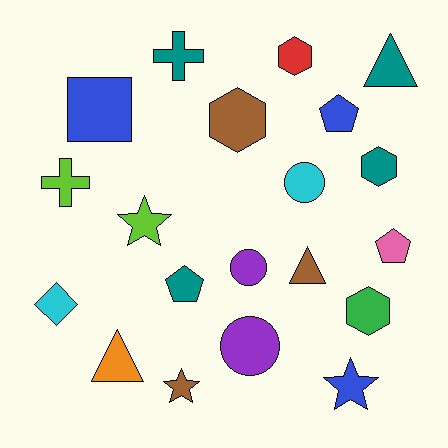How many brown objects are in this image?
There are 3 brown objects.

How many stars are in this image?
There are 3 stars.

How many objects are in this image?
There are 20 objects.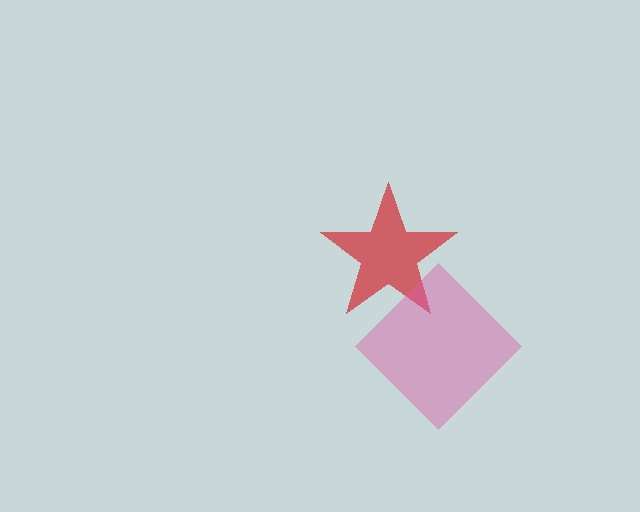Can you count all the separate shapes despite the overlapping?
Yes, there are 2 separate shapes.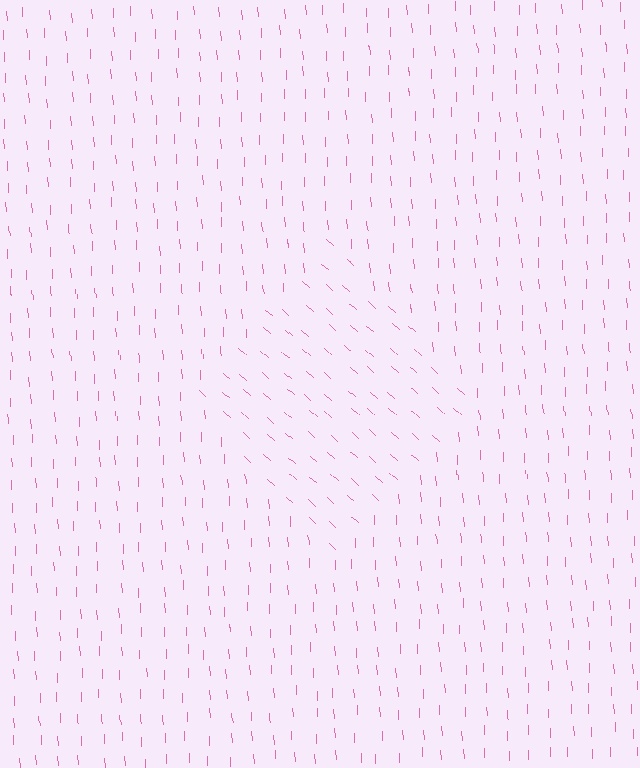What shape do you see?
I see a diamond.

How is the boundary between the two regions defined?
The boundary is defined purely by a change in line orientation (approximately 45 degrees difference). All lines are the same color and thickness.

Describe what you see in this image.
The image is filled with small pink line segments. A diamond region in the image has lines oriented differently from the surrounding lines, creating a visible texture boundary.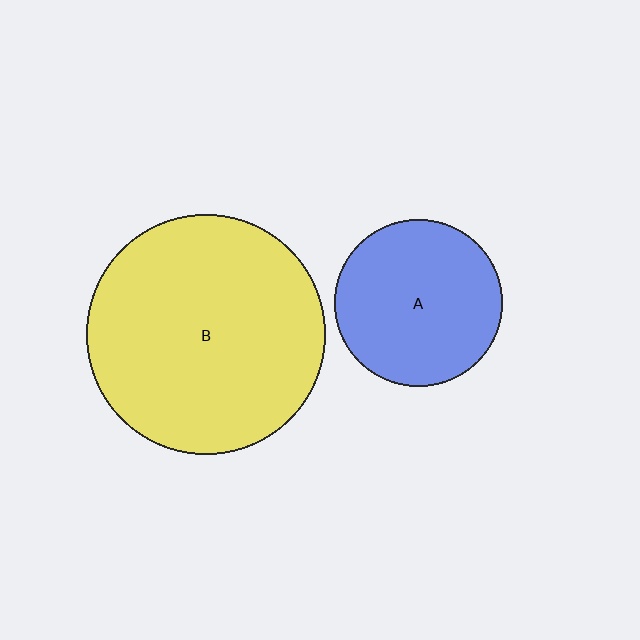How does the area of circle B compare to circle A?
Approximately 2.0 times.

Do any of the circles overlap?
No, none of the circles overlap.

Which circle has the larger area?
Circle B (yellow).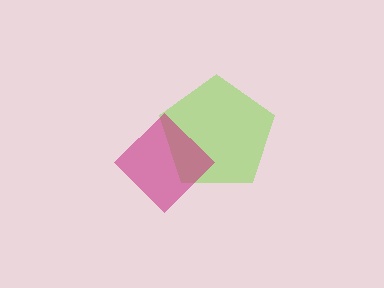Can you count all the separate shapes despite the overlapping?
Yes, there are 2 separate shapes.